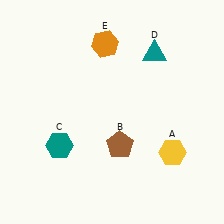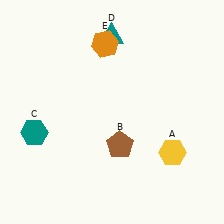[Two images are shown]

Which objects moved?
The objects that moved are: the teal hexagon (C), the teal triangle (D).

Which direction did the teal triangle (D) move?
The teal triangle (D) moved left.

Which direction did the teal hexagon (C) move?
The teal hexagon (C) moved left.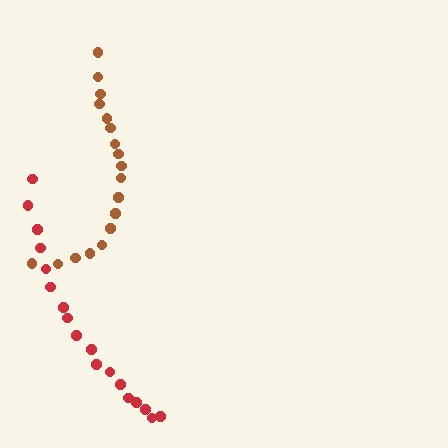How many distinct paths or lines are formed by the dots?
There are 2 distinct paths.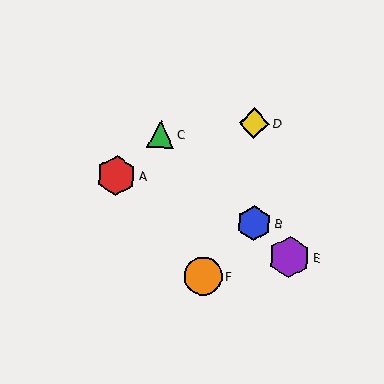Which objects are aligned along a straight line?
Objects B, C, E are aligned along a straight line.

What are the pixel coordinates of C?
Object C is at (161, 134).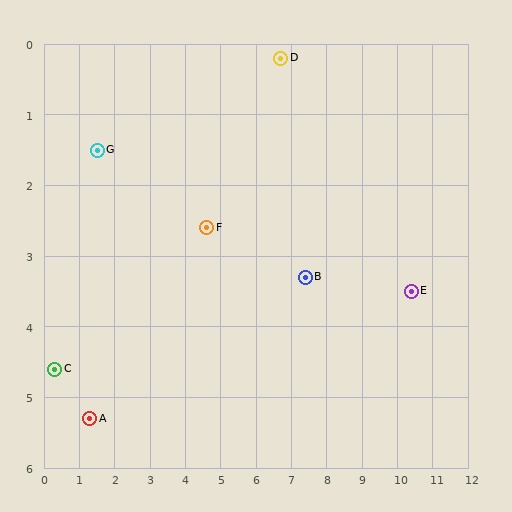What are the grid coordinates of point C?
Point C is at approximately (0.3, 4.6).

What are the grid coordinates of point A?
Point A is at approximately (1.3, 5.3).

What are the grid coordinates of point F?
Point F is at approximately (4.6, 2.6).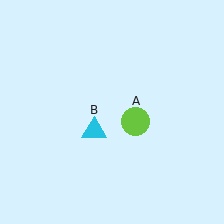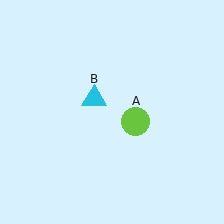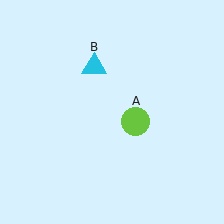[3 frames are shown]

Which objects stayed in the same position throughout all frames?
Lime circle (object A) remained stationary.